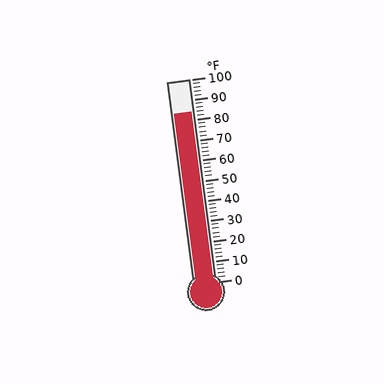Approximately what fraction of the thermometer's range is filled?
The thermometer is filled to approximately 85% of its range.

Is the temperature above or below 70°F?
The temperature is above 70°F.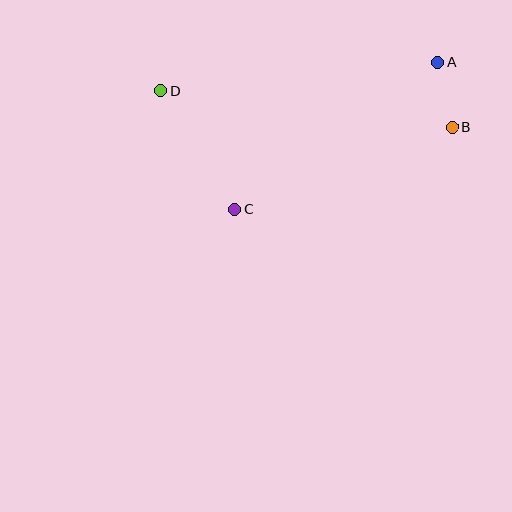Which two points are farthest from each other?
Points B and D are farthest from each other.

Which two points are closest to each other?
Points A and B are closest to each other.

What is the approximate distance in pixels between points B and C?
The distance between B and C is approximately 233 pixels.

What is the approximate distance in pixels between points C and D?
The distance between C and D is approximately 140 pixels.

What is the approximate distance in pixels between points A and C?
The distance between A and C is approximately 251 pixels.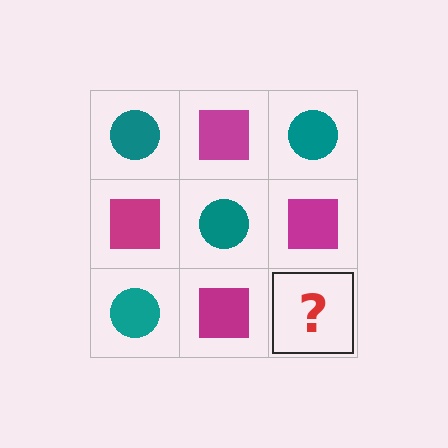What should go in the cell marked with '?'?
The missing cell should contain a teal circle.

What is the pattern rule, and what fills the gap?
The rule is that it alternates teal circle and magenta square in a checkerboard pattern. The gap should be filled with a teal circle.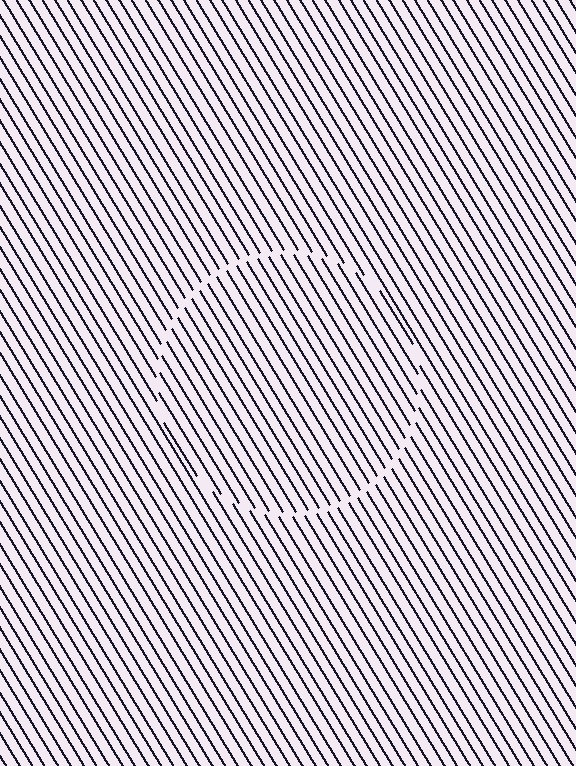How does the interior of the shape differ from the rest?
The interior of the shape contains the same grating, shifted by half a period — the contour is defined by the phase discontinuity where line-ends from the inner and outer gratings abut.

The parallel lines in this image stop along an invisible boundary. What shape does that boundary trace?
An illusory circle. The interior of the shape contains the same grating, shifted by half a period — the contour is defined by the phase discontinuity where line-ends from the inner and outer gratings abut.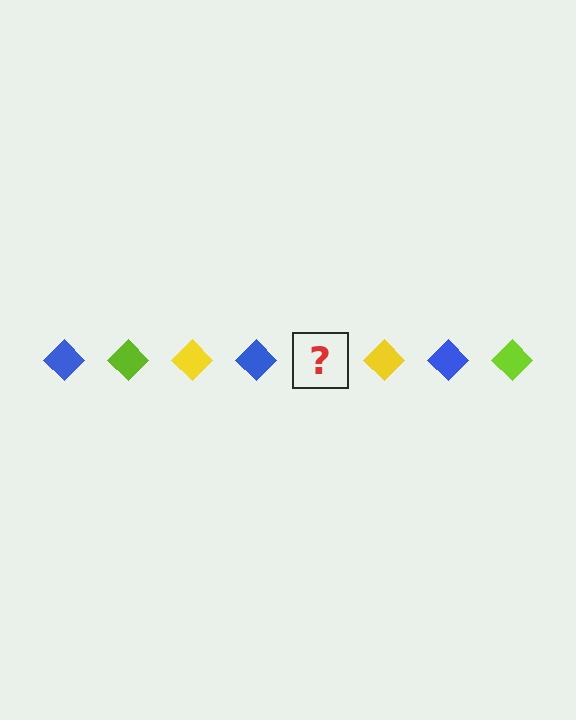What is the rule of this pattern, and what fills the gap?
The rule is that the pattern cycles through blue, lime, yellow diamonds. The gap should be filled with a lime diamond.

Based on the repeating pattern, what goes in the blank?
The blank should be a lime diamond.